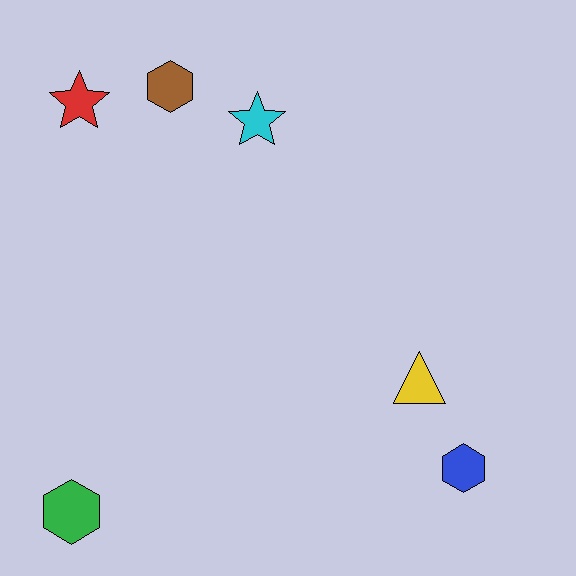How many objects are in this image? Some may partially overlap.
There are 6 objects.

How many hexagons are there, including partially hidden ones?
There are 3 hexagons.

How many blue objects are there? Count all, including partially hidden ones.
There is 1 blue object.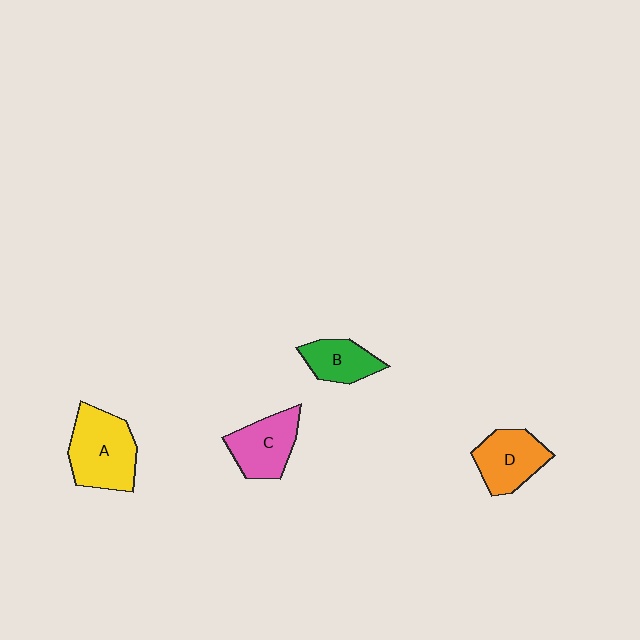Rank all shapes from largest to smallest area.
From largest to smallest: A (yellow), C (pink), D (orange), B (green).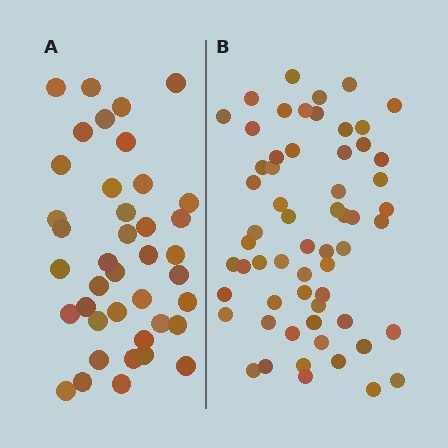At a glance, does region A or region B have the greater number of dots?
Region B (the right region) has more dots.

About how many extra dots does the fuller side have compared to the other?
Region B has approximately 20 more dots than region A.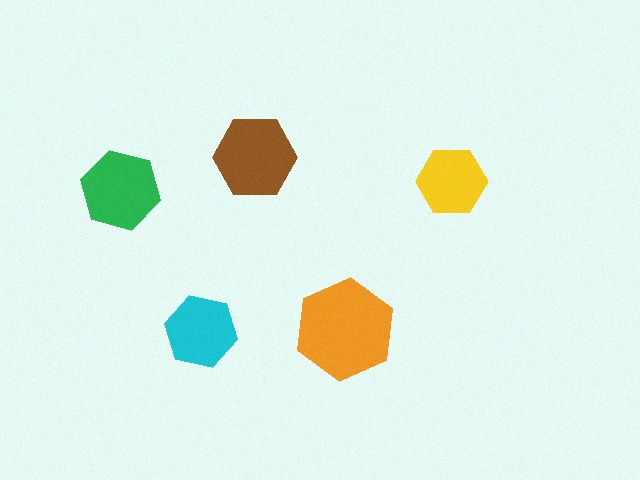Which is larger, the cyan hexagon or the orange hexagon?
The orange one.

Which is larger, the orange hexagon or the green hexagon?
The orange one.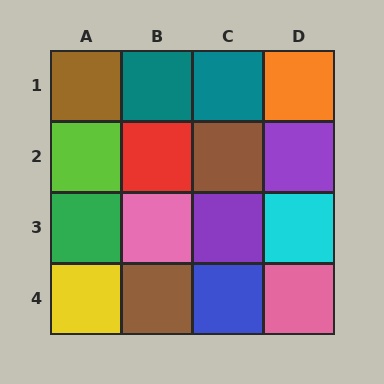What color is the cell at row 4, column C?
Blue.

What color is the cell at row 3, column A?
Green.